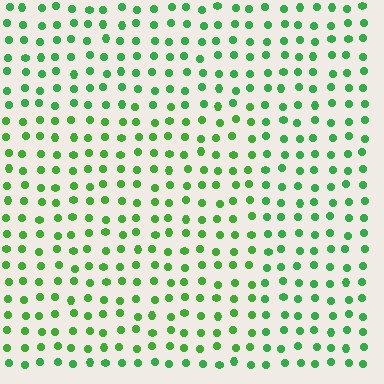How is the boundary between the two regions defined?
The boundary is defined purely by a slight shift in hue (about 17 degrees). Spacing, size, and orientation are identical on both sides.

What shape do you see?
I see a rectangle.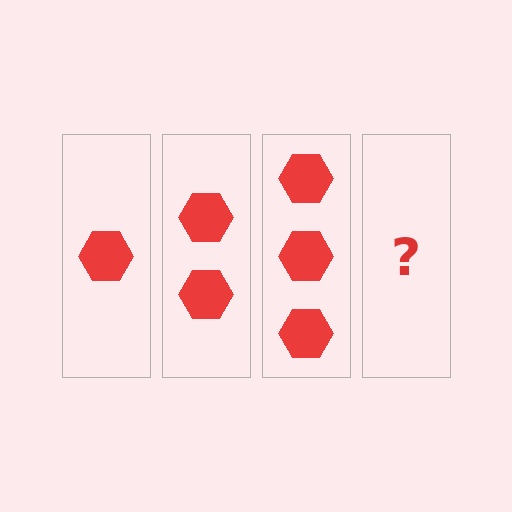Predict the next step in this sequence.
The next step is 4 hexagons.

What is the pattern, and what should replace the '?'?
The pattern is that each step adds one more hexagon. The '?' should be 4 hexagons.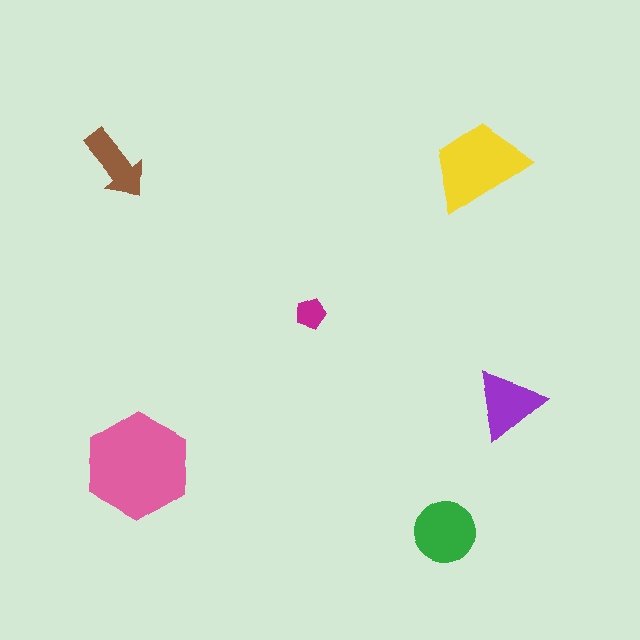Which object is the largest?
The pink hexagon.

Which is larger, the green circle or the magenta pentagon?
The green circle.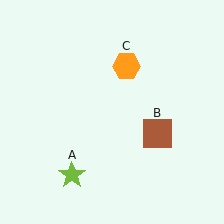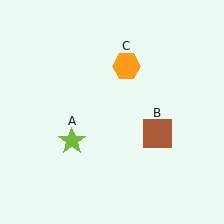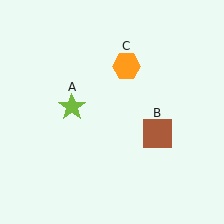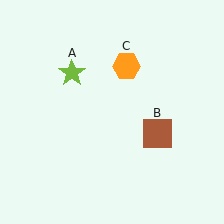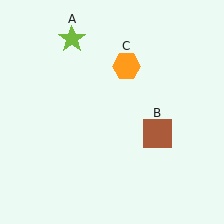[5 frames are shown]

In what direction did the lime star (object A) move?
The lime star (object A) moved up.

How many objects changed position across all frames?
1 object changed position: lime star (object A).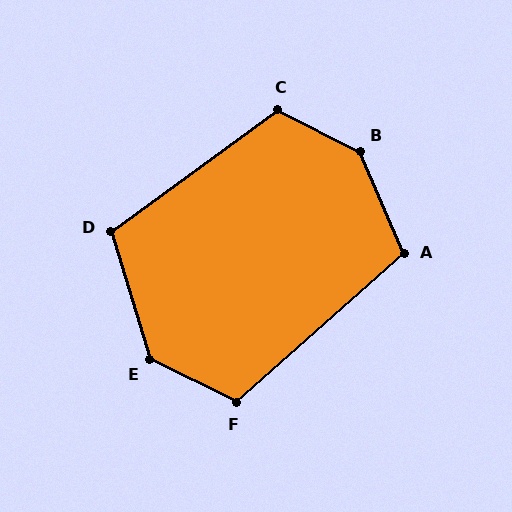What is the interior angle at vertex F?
Approximately 112 degrees (obtuse).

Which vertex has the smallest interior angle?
D, at approximately 109 degrees.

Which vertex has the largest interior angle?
B, at approximately 140 degrees.